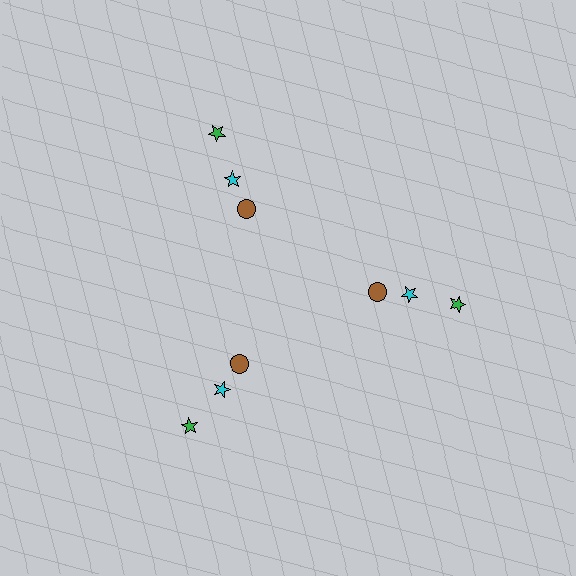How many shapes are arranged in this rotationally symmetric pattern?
There are 9 shapes, arranged in 3 groups of 3.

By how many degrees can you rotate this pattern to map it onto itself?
The pattern maps onto itself every 120 degrees of rotation.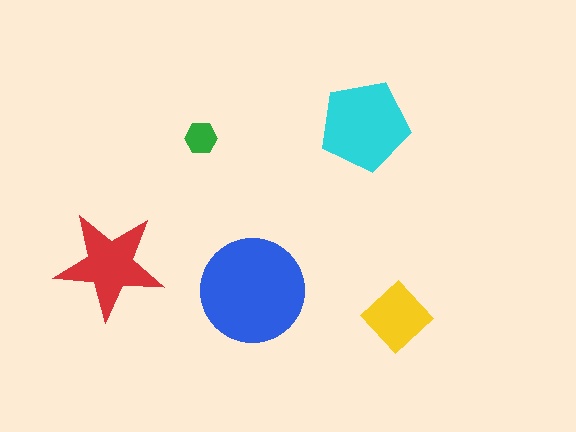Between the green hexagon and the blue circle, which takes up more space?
The blue circle.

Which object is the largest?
The blue circle.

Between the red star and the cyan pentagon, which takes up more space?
The cyan pentagon.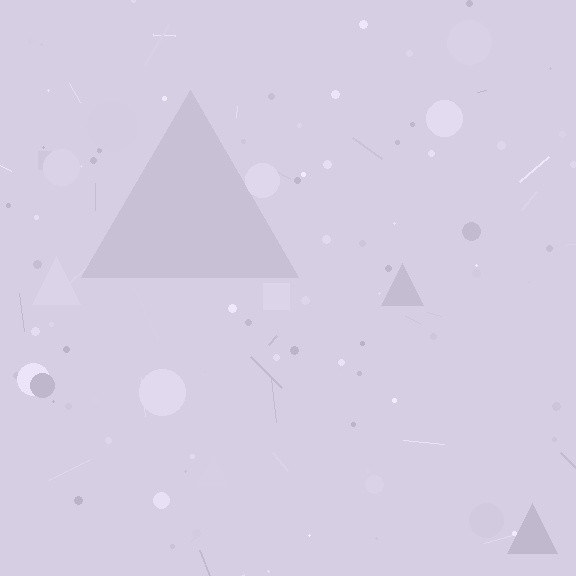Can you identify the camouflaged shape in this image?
The camouflaged shape is a triangle.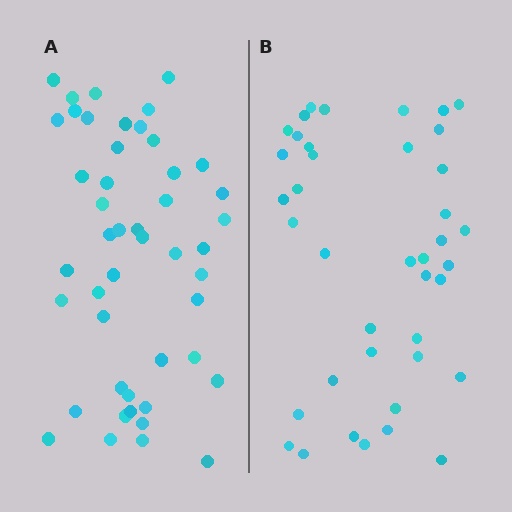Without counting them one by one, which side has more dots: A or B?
Region A (the left region) has more dots.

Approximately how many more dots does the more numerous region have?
Region A has roughly 8 or so more dots than region B.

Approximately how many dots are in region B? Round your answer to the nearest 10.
About 40 dots.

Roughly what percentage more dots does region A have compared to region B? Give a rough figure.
About 20% more.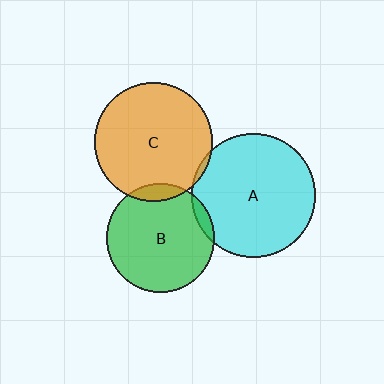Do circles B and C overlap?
Yes.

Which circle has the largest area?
Circle A (cyan).